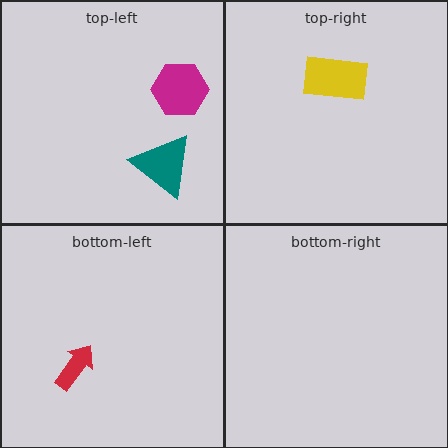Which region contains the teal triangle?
The top-left region.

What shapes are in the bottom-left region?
The red arrow.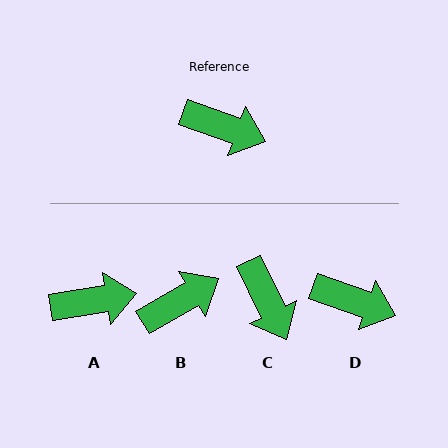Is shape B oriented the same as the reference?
No, it is off by about 50 degrees.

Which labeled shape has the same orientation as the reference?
D.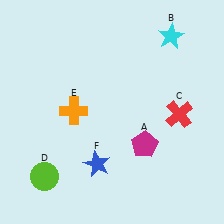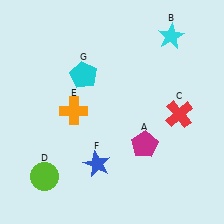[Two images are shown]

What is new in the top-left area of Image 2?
A cyan pentagon (G) was added in the top-left area of Image 2.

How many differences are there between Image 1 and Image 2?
There is 1 difference between the two images.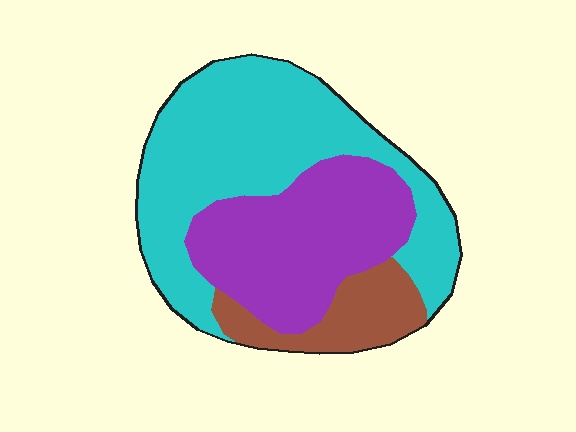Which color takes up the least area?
Brown, at roughly 15%.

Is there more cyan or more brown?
Cyan.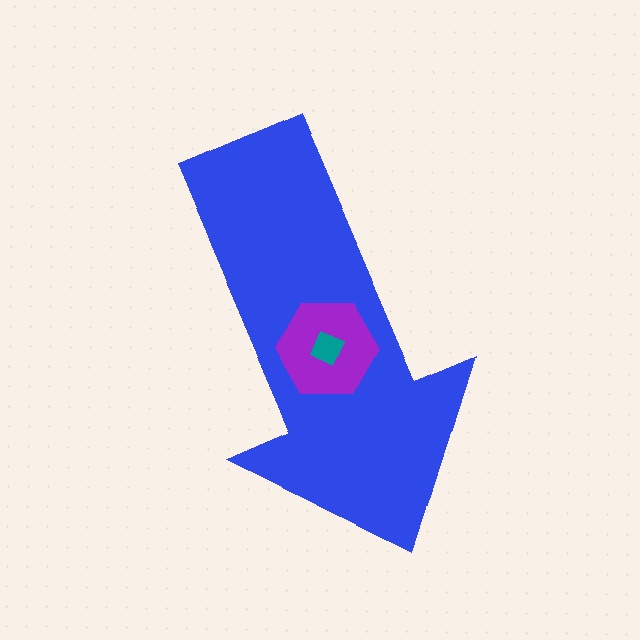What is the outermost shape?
The blue arrow.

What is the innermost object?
The teal square.